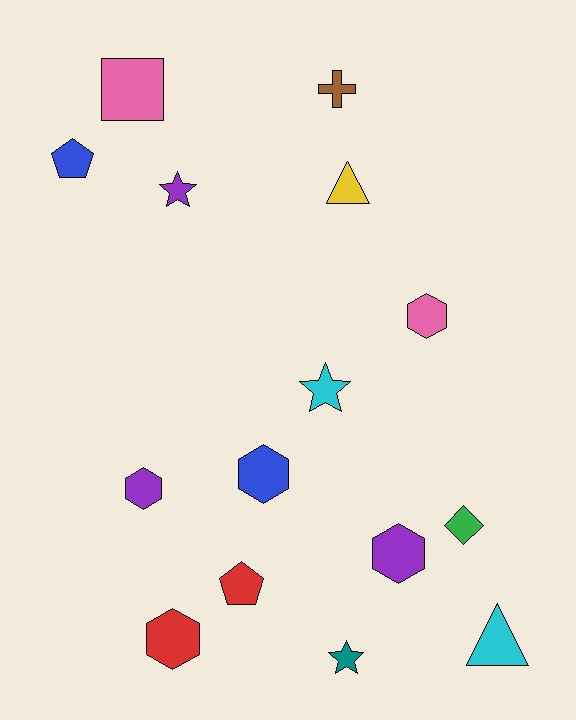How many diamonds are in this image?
There is 1 diamond.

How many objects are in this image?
There are 15 objects.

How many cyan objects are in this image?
There are 2 cyan objects.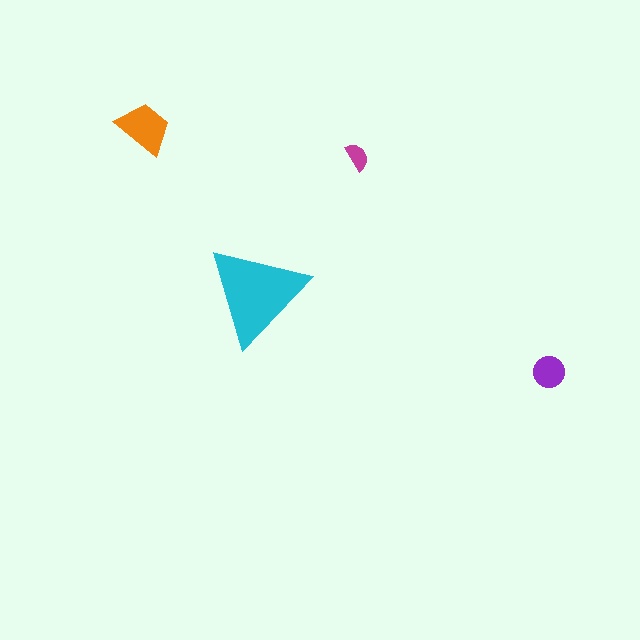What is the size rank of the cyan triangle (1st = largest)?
1st.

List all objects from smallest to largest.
The magenta semicircle, the purple circle, the orange trapezoid, the cyan triangle.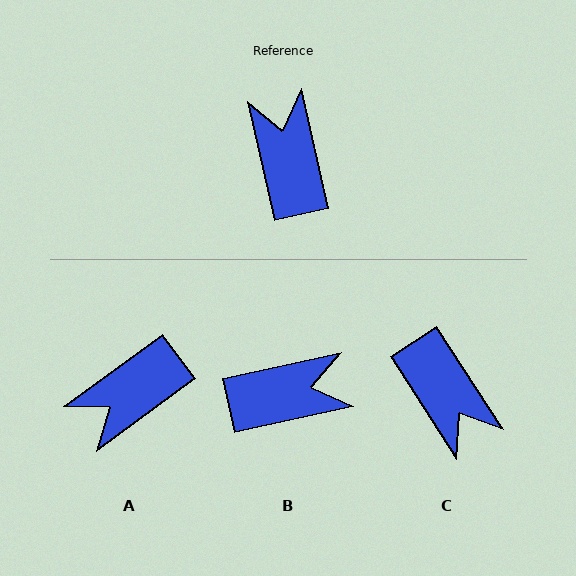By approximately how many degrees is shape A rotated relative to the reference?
Approximately 113 degrees counter-clockwise.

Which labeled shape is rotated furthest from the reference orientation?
C, about 160 degrees away.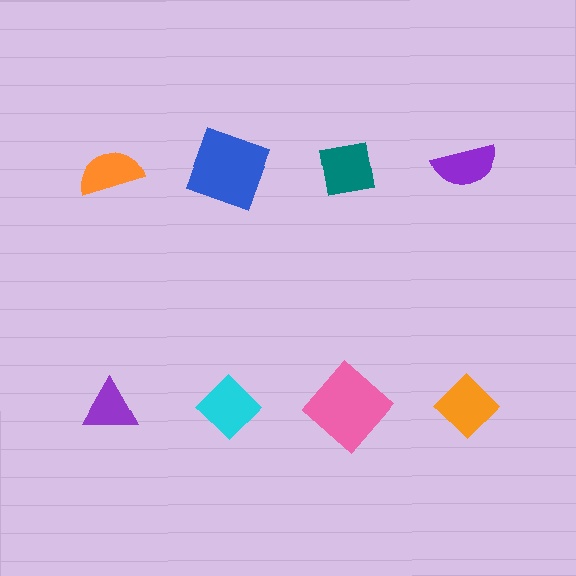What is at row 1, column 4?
A purple semicircle.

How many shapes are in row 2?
4 shapes.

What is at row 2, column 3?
A pink diamond.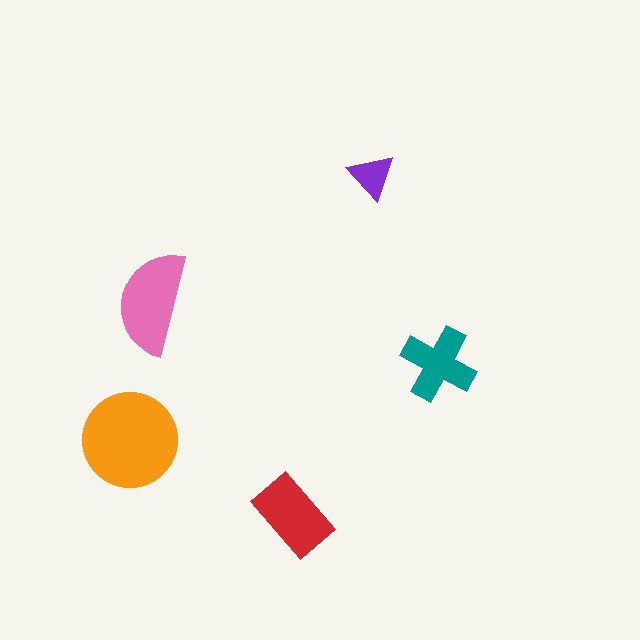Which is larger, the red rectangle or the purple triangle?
The red rectangle.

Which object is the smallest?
The purple triangle.